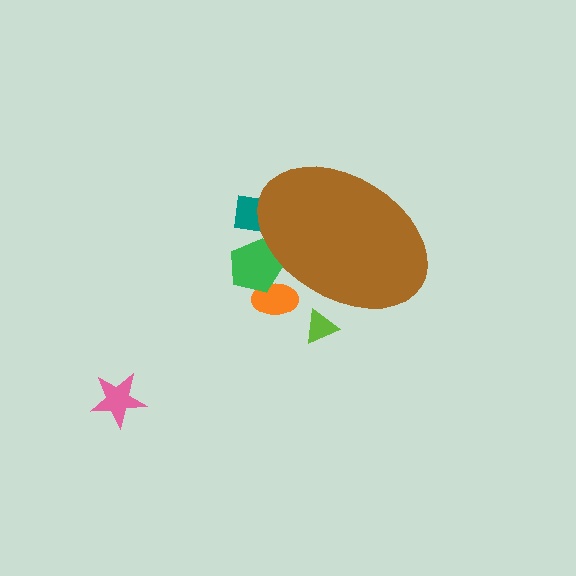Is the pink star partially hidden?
No, the pink star is fully visible.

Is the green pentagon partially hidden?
Yes, the green pentagon is partially hidden behind the brown ellipse.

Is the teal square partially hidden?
Yes, the teal square is partially hidden behind the brown ellipse.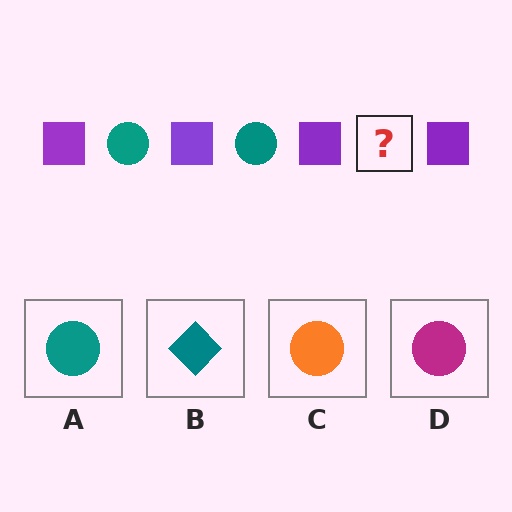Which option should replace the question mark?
Option A.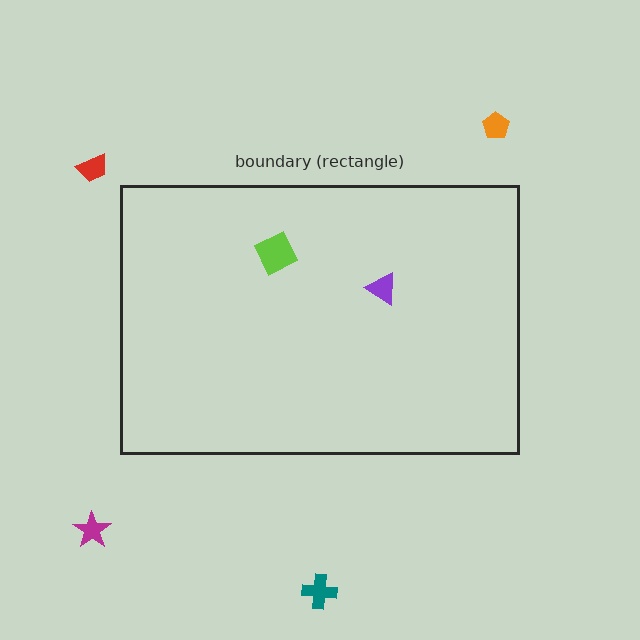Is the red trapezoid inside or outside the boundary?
Outside.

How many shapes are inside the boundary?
2 inside, 4 outside.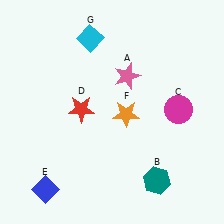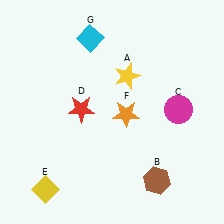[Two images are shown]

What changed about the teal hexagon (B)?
In Image 1, B is teal. In Image 2, it changed to brown.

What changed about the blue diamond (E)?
In Image 1, E is blue. In Image 2, it changed to yellow.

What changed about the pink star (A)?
In Image 1, A is pink. In Image 2, it changed to yellow.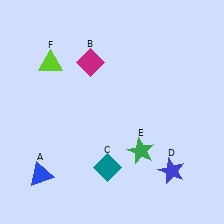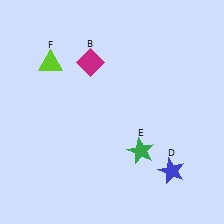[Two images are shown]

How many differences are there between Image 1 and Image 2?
There are 2 differences between the two images.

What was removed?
The teal diamond (C), the blue triangle (A) were removed in Image 2.